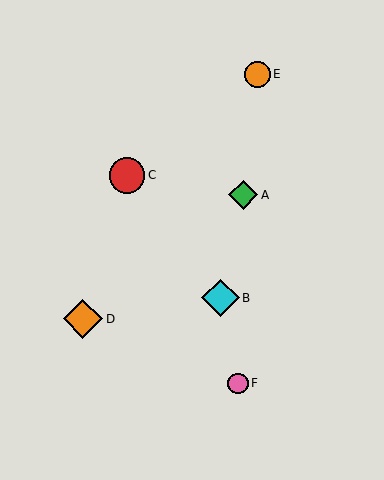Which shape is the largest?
The orange diamond (labeled D) is the largest.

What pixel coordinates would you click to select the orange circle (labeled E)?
Click at (257, 74) to select the orange circle E.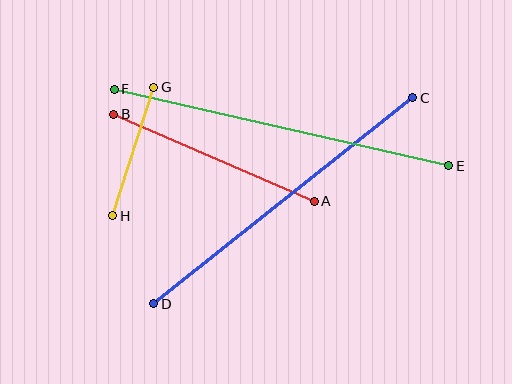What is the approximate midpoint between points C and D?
The midpoint is at approximately (283, 201) pixels.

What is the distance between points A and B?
The distance is approximately 218 pixels.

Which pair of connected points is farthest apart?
Points E and F are farthest apart.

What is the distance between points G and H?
The distance is approximately 135 pixels.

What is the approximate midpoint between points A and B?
The midpoint is at approximately (214, 158) pixels.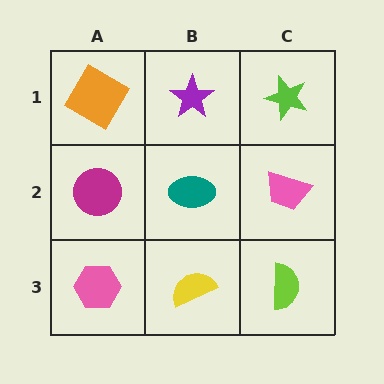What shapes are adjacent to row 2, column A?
An orange diamond (row 1, column A), a pink hexagon (row 3, column A), a teal ellipse (row 2, column B).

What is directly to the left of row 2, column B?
A magenta circle.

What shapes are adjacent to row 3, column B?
A teal ellipse (row 2, column B), a pink hexagon (row 3, column A), a lime semicircle (row 3, column C).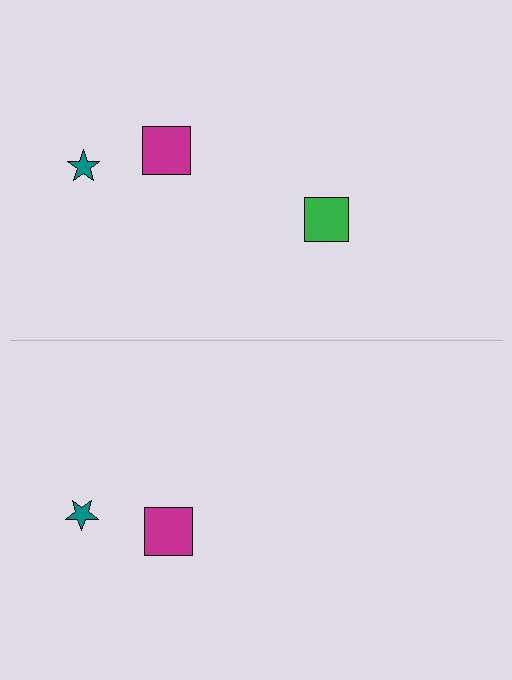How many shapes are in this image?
There are 5 shapes in this image.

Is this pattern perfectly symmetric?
No, the pattern is not perfectly symmetric. A green square is missing from the bottom side.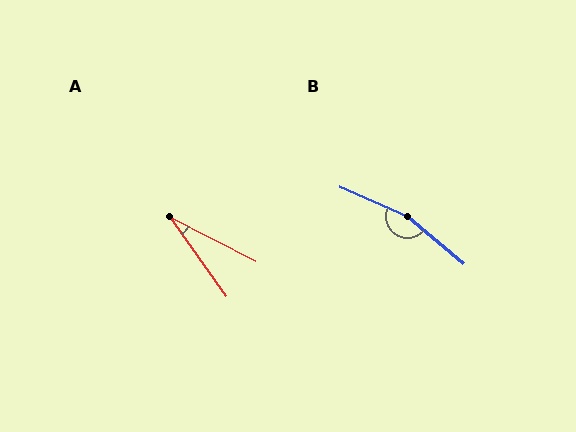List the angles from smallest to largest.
A (27°), B (163°).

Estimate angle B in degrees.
Approximately 163 degrees.